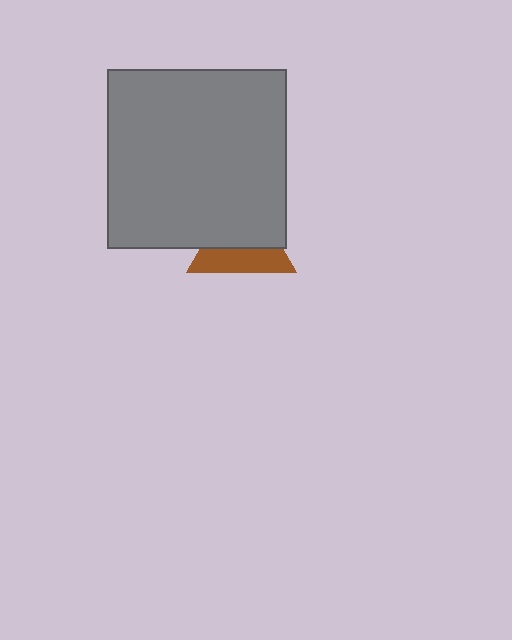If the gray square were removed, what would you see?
You would see the complete brown triangle.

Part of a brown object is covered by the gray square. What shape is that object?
It is a triangle.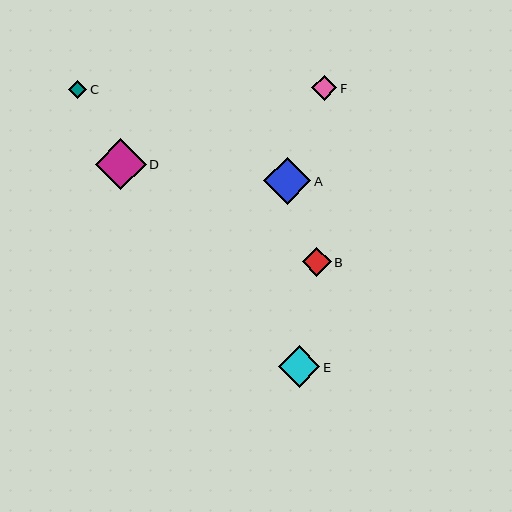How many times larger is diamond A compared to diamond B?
Diamond A is approximately 1.6 times the size of diamond B.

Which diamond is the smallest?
Diamond C is the smallest with a size of approximately 18 pixels.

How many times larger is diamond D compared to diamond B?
Diamond D is approximately 1.7 times the size of diamond B.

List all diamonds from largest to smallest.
From largest to smallest: D, A, E, B, F, C.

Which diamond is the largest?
Diamond D is the largest with a size of approximately 51 pixels.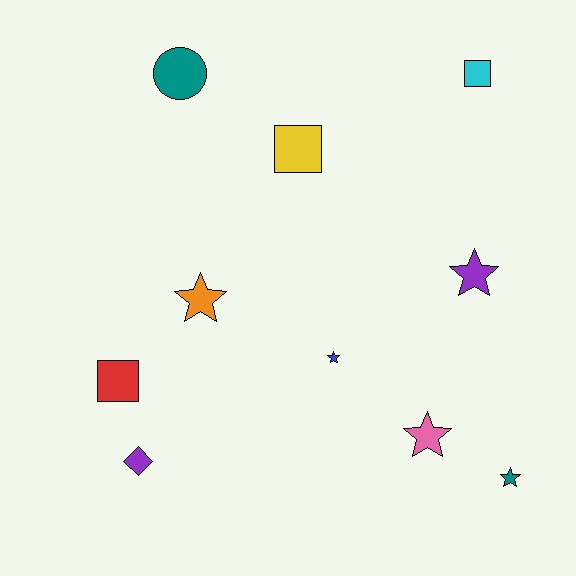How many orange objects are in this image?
There is 1 orange object.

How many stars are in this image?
There are 5 stars.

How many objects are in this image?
There are 10 objects.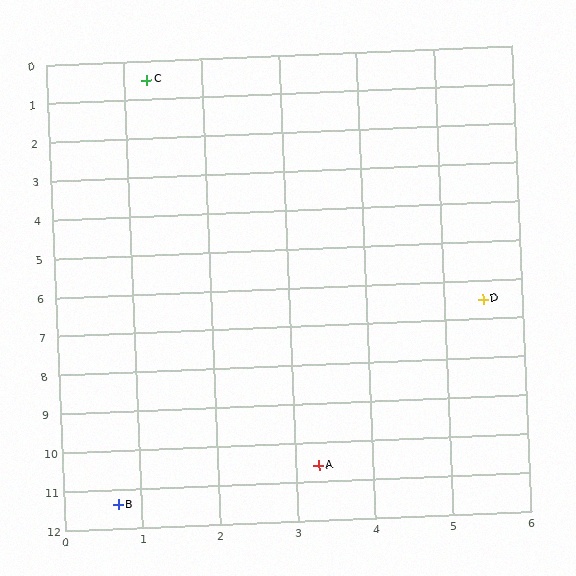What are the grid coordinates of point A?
Point A is at approximately (3.3, 10.6).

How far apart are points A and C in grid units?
Points A and C are about 10.3 grid units apart.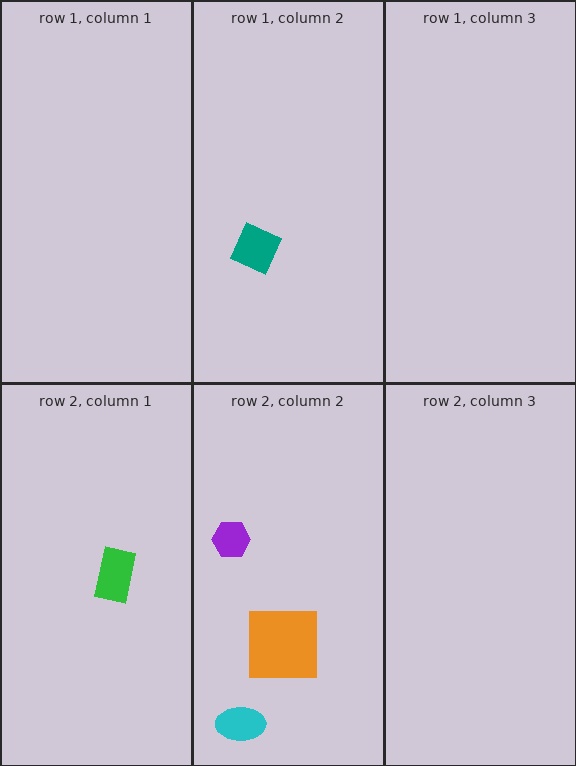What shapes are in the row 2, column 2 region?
The orange square, the purple hexagon, the cyan ellipse.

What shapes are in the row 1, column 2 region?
The teal diamond.